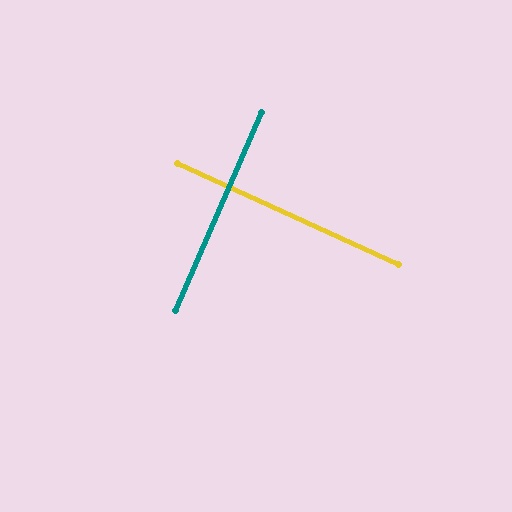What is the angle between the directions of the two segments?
Approximately 89 degrees.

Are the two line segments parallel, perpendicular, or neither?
Perpendicular — they meet at approximately 89°.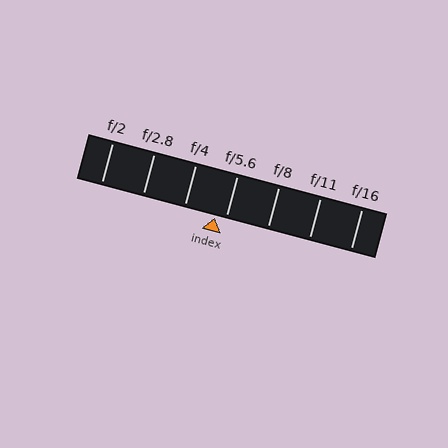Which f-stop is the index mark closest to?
The index mark is closest to f/5.6.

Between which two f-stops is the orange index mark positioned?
The index mark is between f/4 and f/5.6.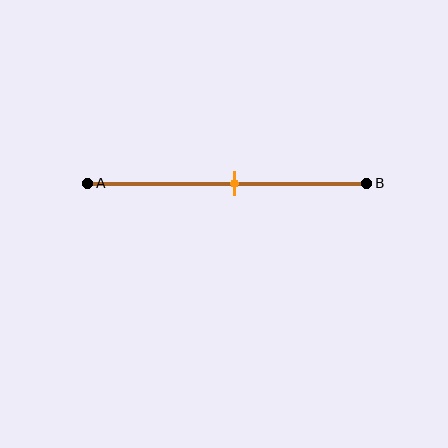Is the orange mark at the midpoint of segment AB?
Yes, the mark is approximately at the midpoint.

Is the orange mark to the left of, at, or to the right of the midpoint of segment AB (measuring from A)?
The orange mark is approximately at the midpoint of segment AB.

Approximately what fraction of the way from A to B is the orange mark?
The orange mark is approximately 55% of the way from A to B.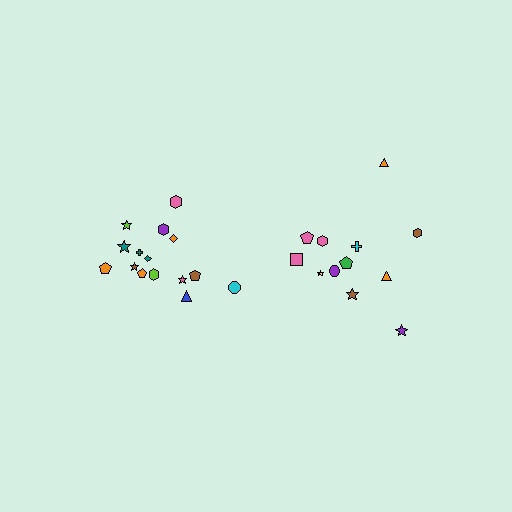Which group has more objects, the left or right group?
The left group.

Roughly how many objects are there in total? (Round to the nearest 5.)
Roughly 25 objects in total.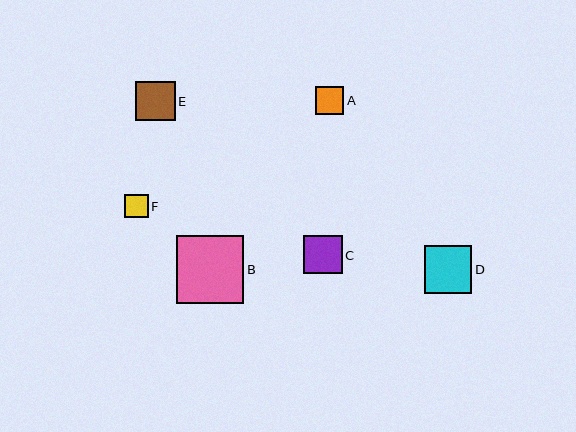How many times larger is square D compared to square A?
Square D is approximately 1.7 times the size of square A.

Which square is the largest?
Square B is the largest with a size of approximately 68 pixels.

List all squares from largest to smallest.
From largest to smallest: B, D, E, C, A, F.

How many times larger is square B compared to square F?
Square B is approximately 2.8 times the size of square F.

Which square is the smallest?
Square F is the smallest with a size of approximately 24 pixels.